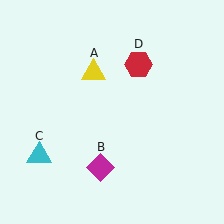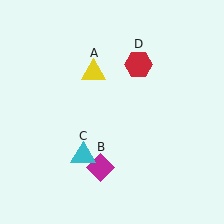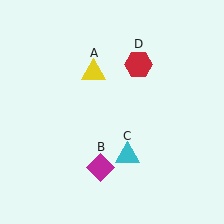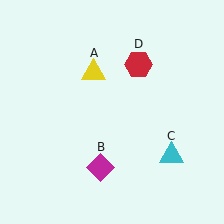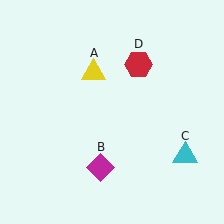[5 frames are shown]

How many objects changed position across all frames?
1 object changed position: cyan triangle (object C).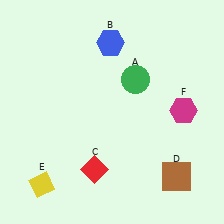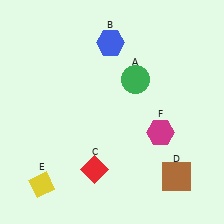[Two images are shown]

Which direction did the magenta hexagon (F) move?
The magenta hexagon (F) moved left.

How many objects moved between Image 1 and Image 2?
1 object moved between the two images.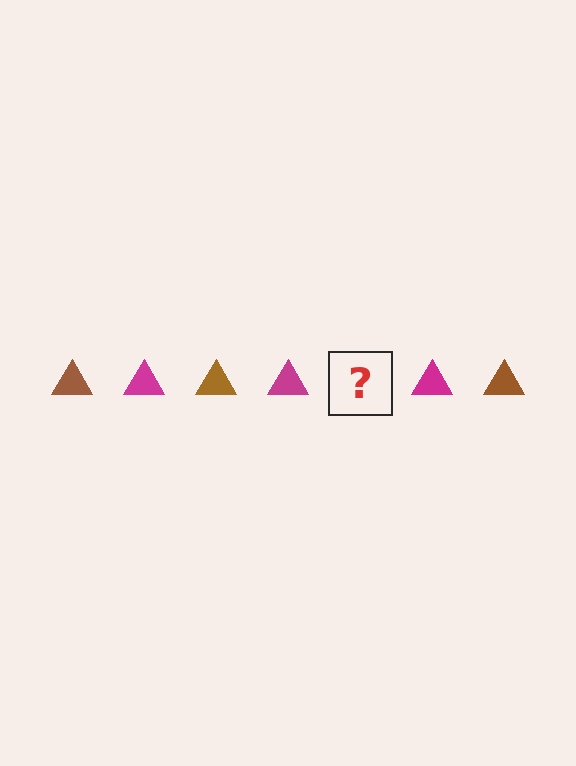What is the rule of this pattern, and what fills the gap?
The rule is that the pattern cycles through brown, magenta triangles. The gap should be filled with a brown triangle.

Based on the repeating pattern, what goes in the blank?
The blank should be a brown triangle.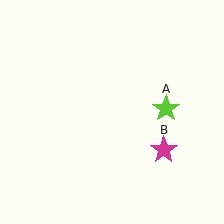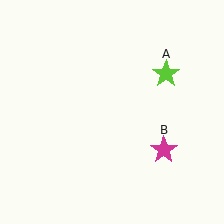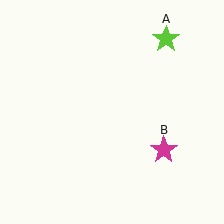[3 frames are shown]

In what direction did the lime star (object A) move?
The lime star (object A) moved up.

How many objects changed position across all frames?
1 object changed position: lime star (object A).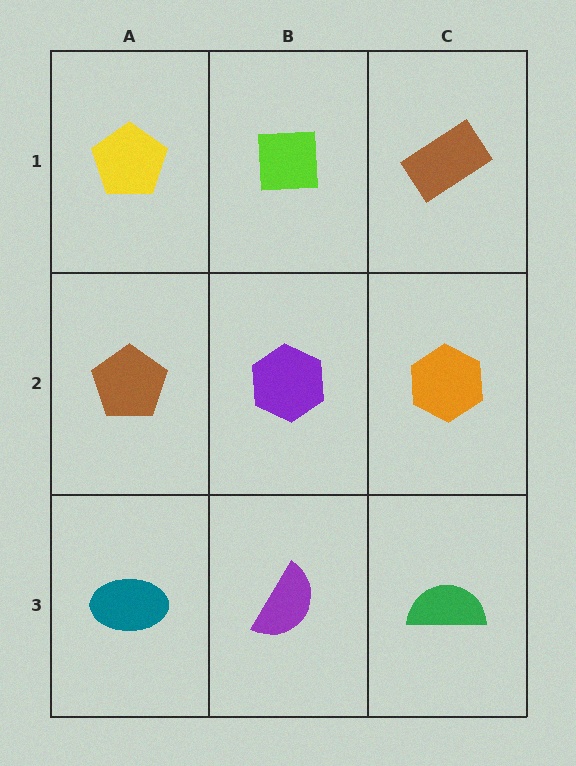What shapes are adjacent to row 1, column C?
An orange hexagon (row 2, column C), a lime square (row 1, column B).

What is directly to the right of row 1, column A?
A lime square.